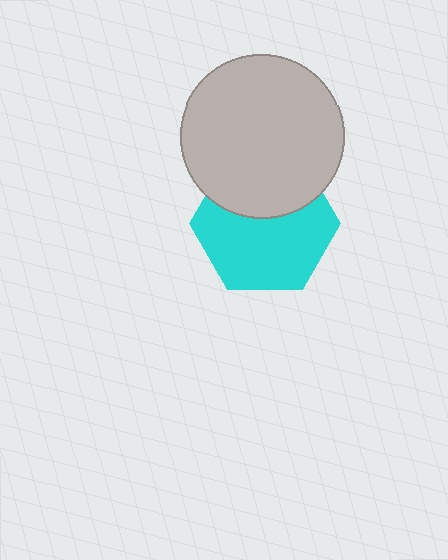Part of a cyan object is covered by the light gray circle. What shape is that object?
It is a hexagon.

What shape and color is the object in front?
The object in front is a light gray circle.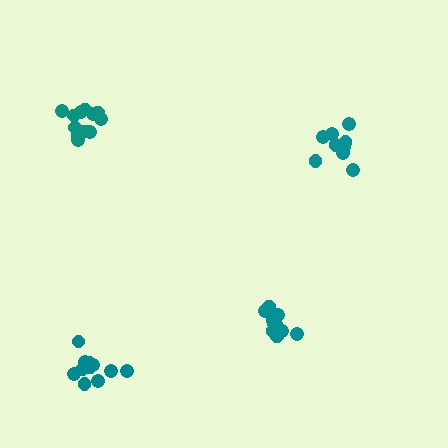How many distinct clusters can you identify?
There are 4 distinct clusters.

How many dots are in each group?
Group 1: 9 dots, Group 2: 12 dots, Group 3: 12 dots, Group 4: 11 dots (44 total).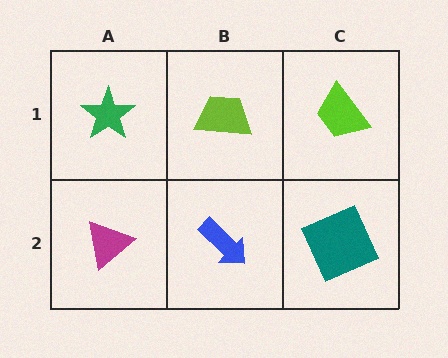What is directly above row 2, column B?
A lime trapezoid.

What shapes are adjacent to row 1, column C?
A teal square (row 2, column C), a lime trapezoid (row 1, column B).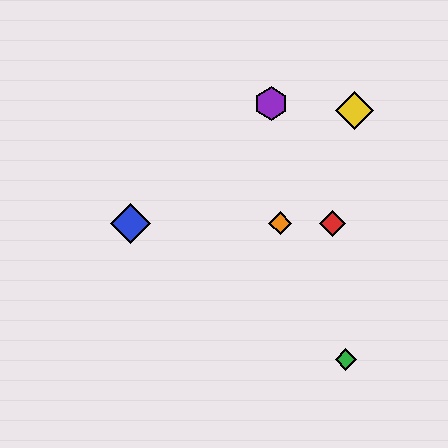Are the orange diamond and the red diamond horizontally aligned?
Yes, both are at y≈223.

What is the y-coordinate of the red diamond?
The red diamond is at y≈223.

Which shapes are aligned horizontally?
The red diamond, the blue diamond, the orange diamond are aligned horizontally.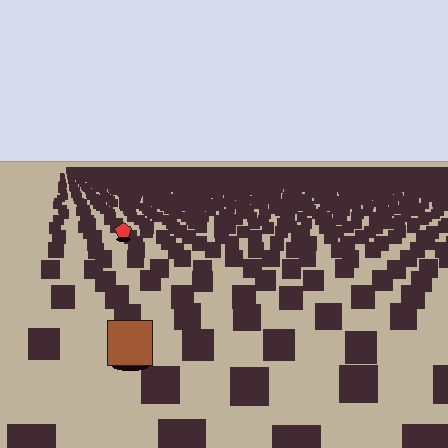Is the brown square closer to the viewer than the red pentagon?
Yes. The brown square is closer — you can tell from the texture gradient: the ground texture is coarser near it.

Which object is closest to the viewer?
The brown square is closest. The texture marks near it are larger and more spread out.